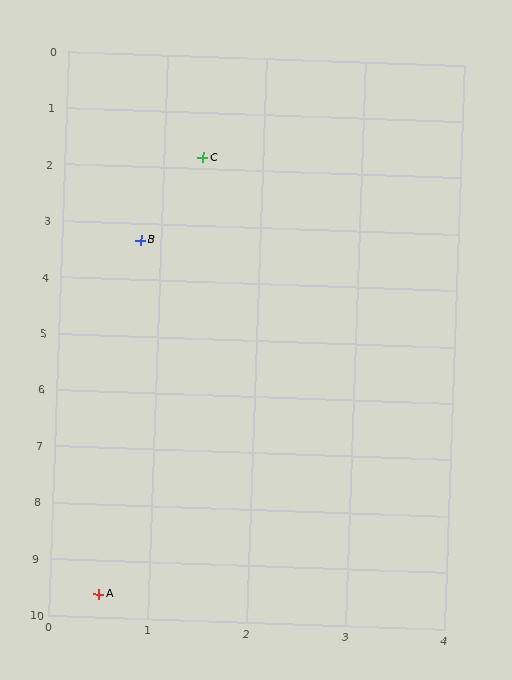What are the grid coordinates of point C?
Point C is at approximately (1.4, 1.8).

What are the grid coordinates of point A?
Point A is at approximately (0.5, 9.6).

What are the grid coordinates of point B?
Point B is at approximately (0.8, 3.3).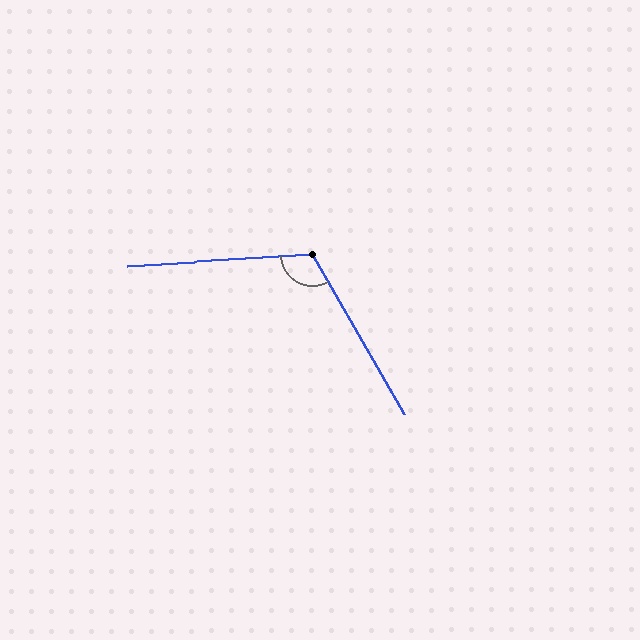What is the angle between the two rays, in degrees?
Approximately 116 degrees.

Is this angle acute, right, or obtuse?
It is obtuse.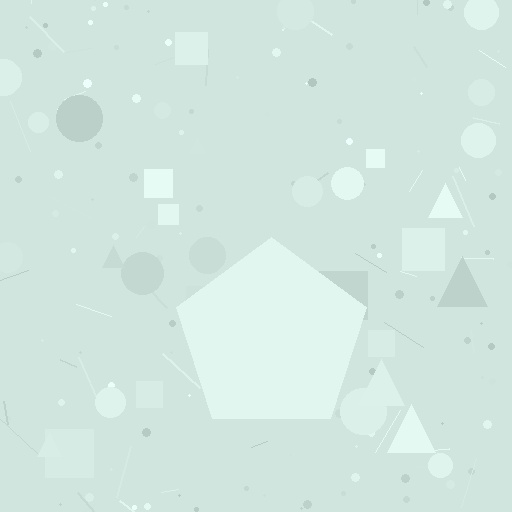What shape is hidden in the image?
A pentagon is hidden in the image.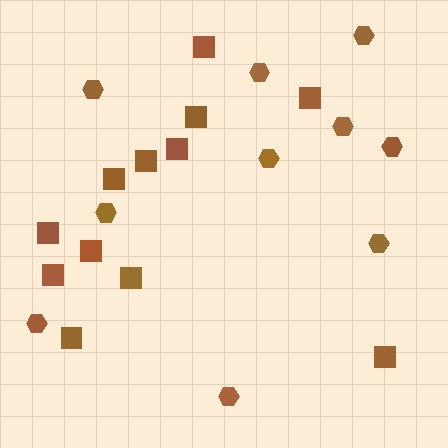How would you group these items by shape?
There are 2 groups: one group of squares (12) and one group of hexagons (10).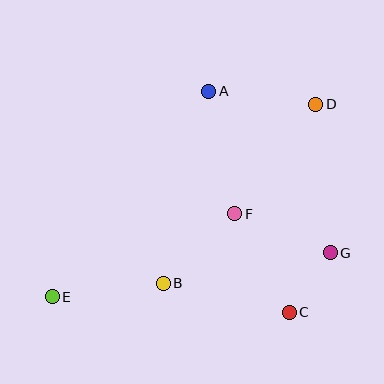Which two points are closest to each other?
Points C and G are closest to each other.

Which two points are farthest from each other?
Points D and E are farthest from each other.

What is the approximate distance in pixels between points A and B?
The distance between A and B is approximately 197 pixels.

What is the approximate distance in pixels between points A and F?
The distance between A and F is approximately 125 pixels.